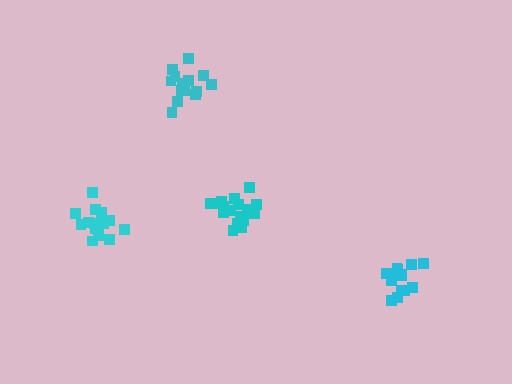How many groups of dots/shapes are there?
There are 4 groups.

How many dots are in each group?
Group 1: 17 dots, Group 2: 15 dots, Group 3: 19 dots, Group 4: 15 dots (66 total).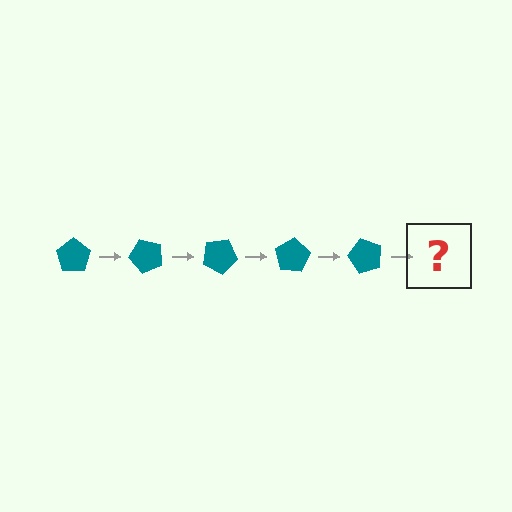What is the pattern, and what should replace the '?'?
The pattern is that the pentagon rotates 50 degrees each step. The '?' should be a teal pentagon rotated 250 degrees.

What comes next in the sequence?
The next element should be a teal pentagon rotated 250 degrees.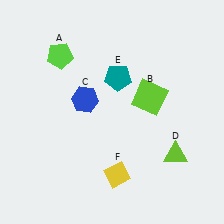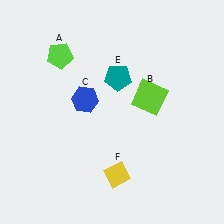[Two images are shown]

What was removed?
The lime triangle (D) was removed in Image 2.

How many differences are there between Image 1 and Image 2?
There is 1 difference between the two images.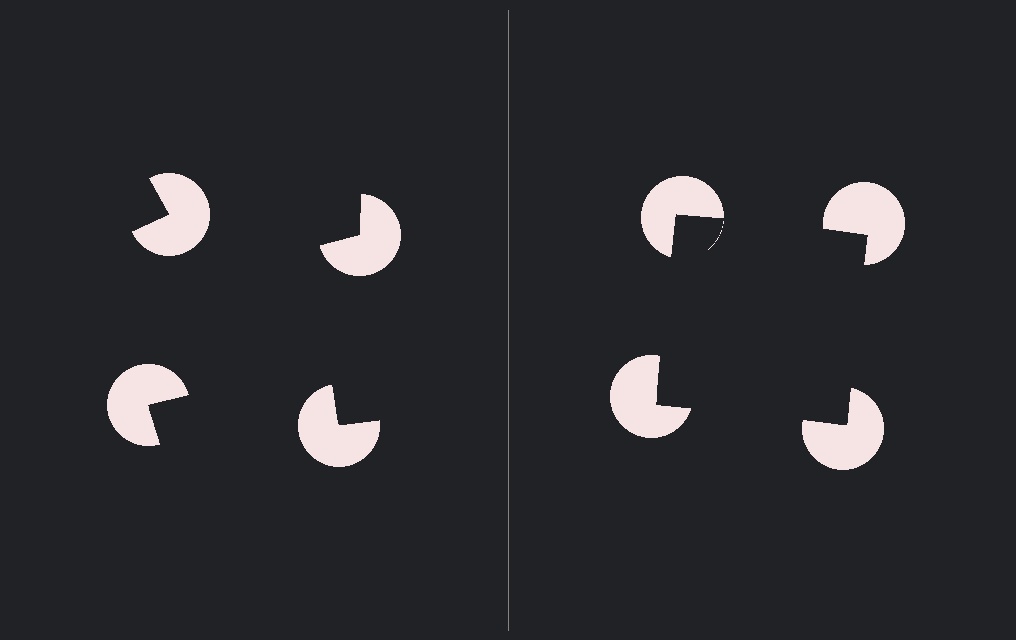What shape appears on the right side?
An illusory square.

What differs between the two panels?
The pac-man discs are positioned identically on both sides; only the wedge orientations differ. On the right they align to a square; on the left they are misaligned.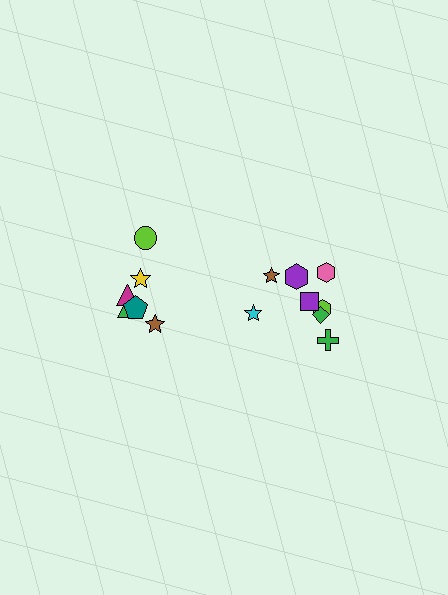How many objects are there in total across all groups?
There are 14 objects.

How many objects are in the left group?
There are 6 objects.